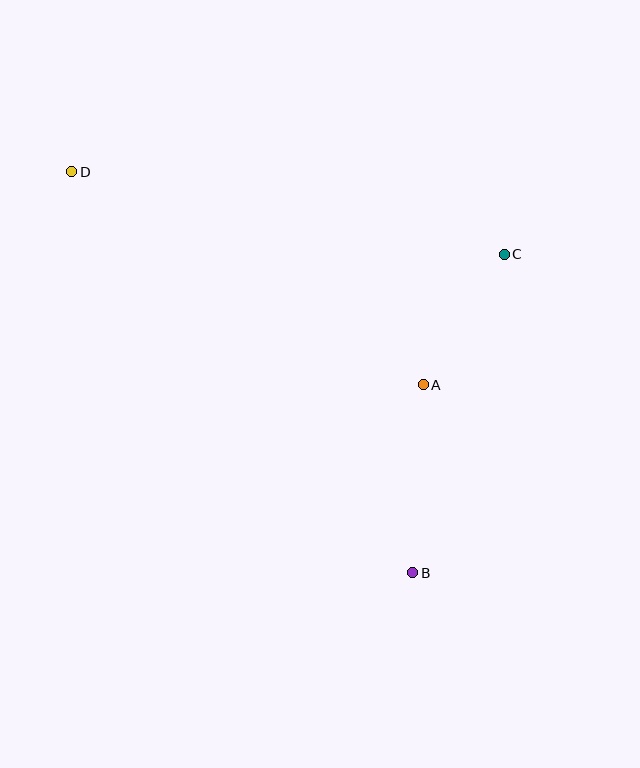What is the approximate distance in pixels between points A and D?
The distance between A and D is approximately 411 pixels.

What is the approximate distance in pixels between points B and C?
The distance between B and C is approximately 331 pixels.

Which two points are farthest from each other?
Points B and D are farthest from each other.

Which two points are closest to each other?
Points A and C are closest to each other.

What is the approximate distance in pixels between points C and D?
The distance between C and D is approximately 440 pixels.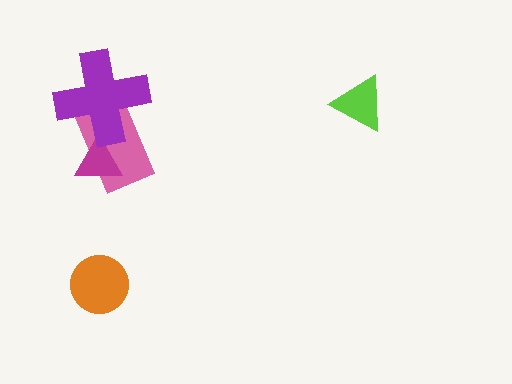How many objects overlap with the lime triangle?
0 objects overlap with the lime triangle.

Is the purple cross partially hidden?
No, no other shape covers it.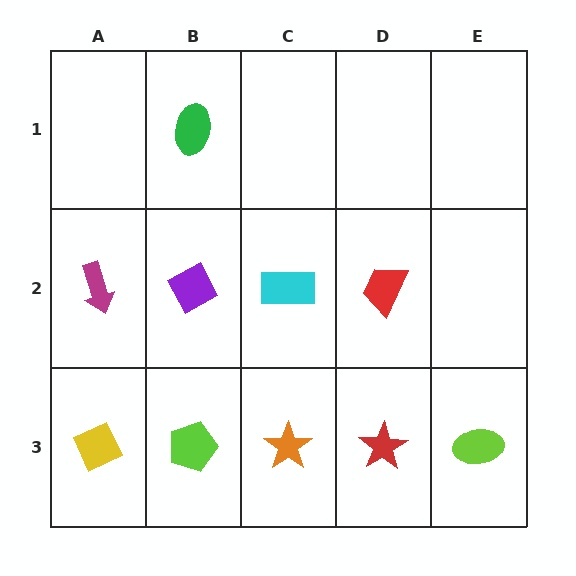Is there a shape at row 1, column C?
No, that cell is empty.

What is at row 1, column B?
A green ellipse.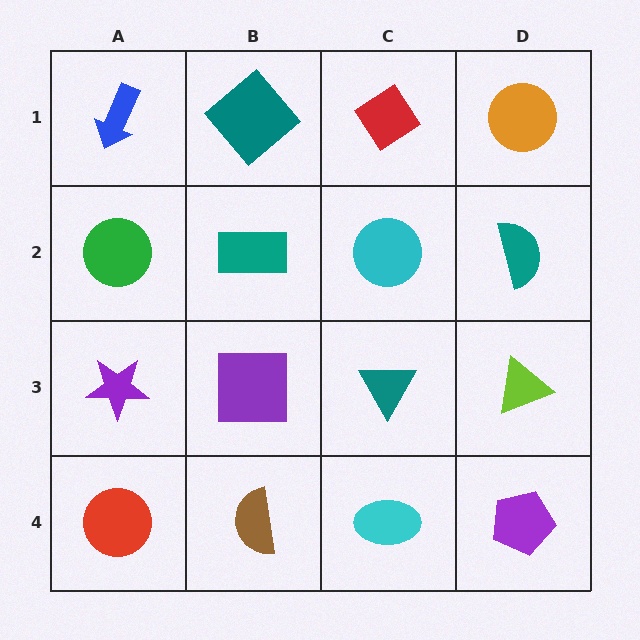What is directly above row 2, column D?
An orange circle.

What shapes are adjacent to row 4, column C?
A teal triangle (row 3, column C), a brown semicircle (row 4, column B), a purple pentagon (row 4, column D).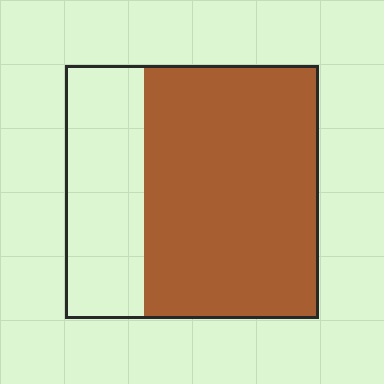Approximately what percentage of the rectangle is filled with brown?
Approximately 70%.